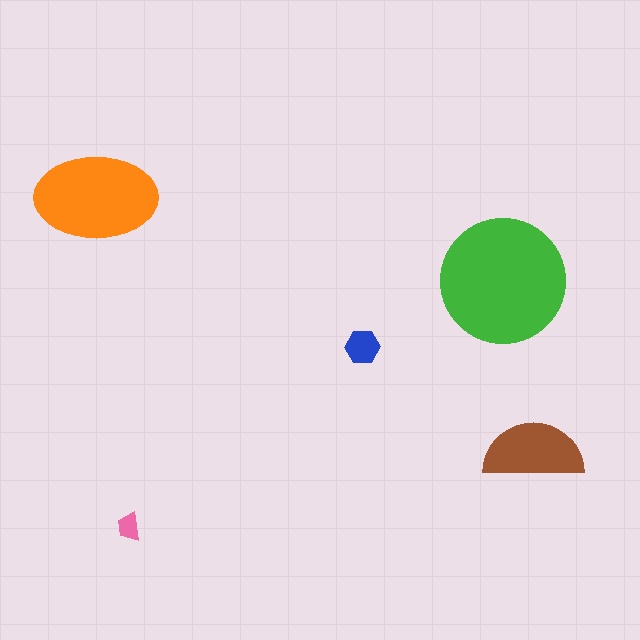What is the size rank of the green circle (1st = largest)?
1st.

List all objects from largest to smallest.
The green circle, the orange ellipse, the brown semicircle, the blue hexagon, the pink trapezoid.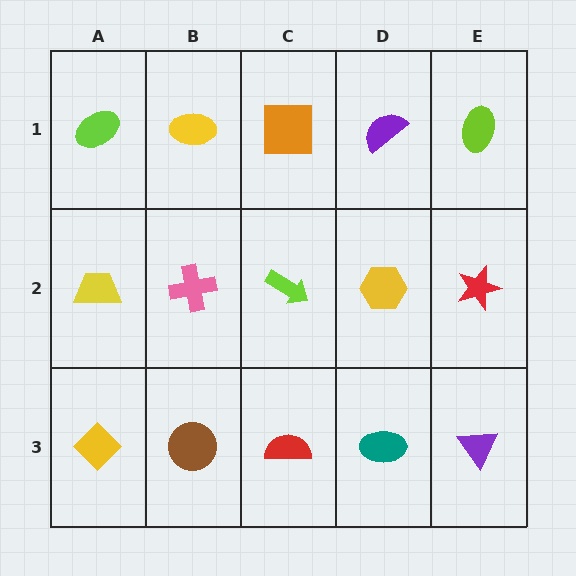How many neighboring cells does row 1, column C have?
3.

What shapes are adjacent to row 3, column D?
A yellow hexagon (row 2, column D), a red semicircle (row 3, column C), a purple triangle (row 3, column E).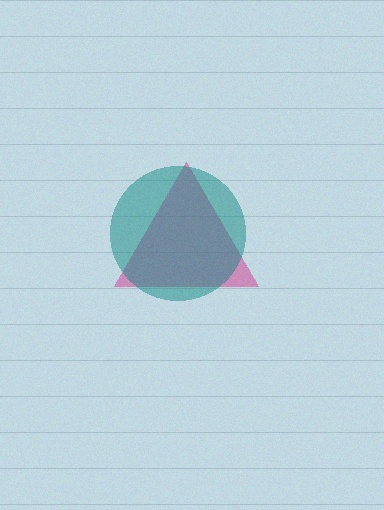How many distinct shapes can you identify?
There are 2 distinct shapes: a magenta triangle, a teal circle.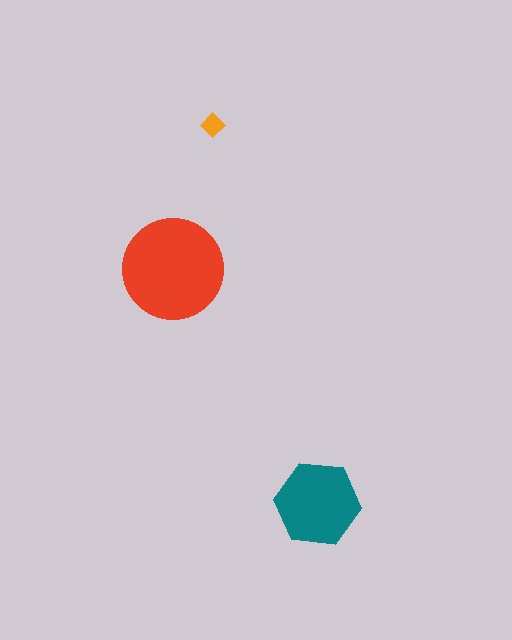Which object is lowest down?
The teal hexagon is bottommost.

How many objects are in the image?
There are 3 objects in the image.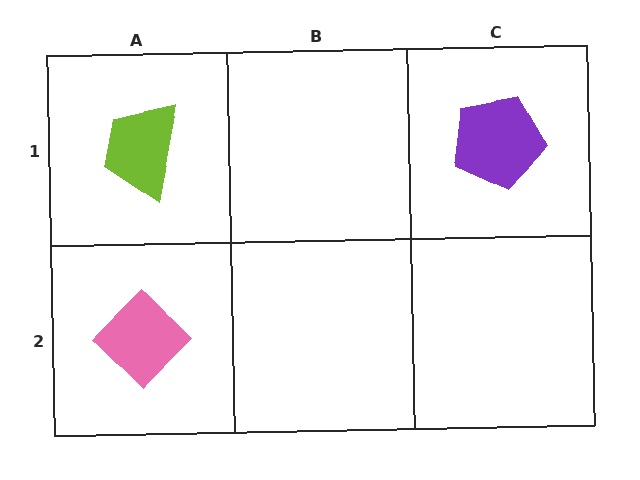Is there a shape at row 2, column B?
No, that cell is empty.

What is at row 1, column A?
A lime trapezoid.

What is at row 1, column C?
A purple pentagon.